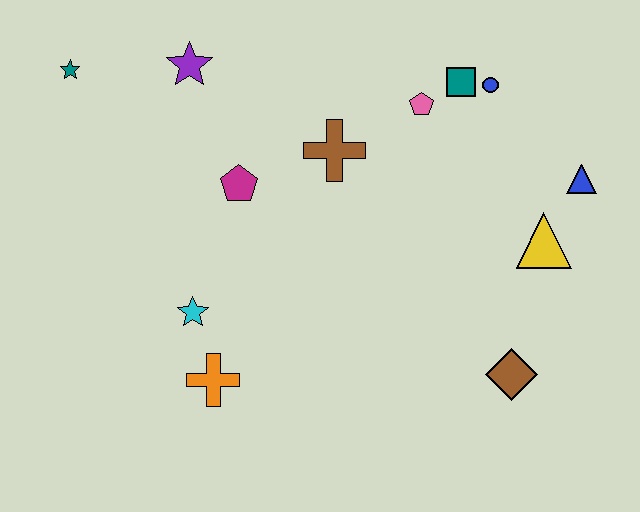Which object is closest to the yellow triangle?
The blue triangle is closest to the yellow triangle.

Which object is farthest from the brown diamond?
The teal star is farthest from the brown diamond.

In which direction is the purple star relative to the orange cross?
The purple star is above the orange cross.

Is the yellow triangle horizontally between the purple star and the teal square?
No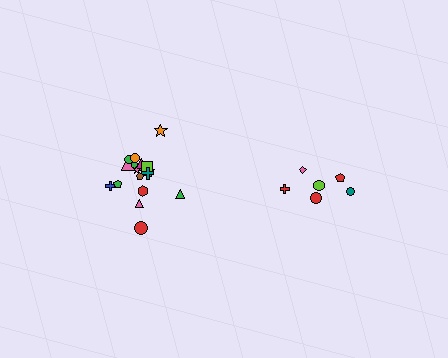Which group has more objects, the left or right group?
The left group.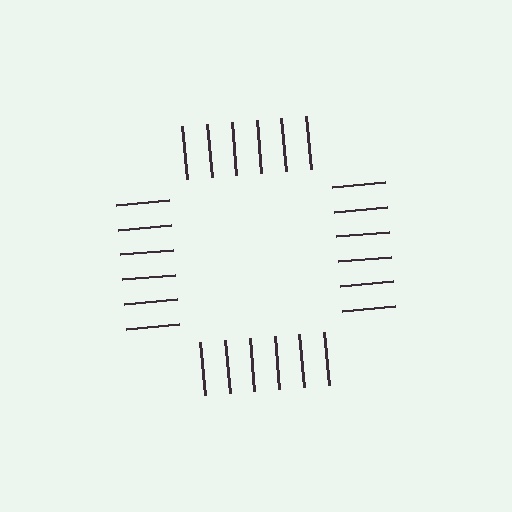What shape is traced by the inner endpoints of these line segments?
An illusory square — the line segments terminate on its edges but no continuous stroke is drawn.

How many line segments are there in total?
24 — 6 along each of the 4 edges.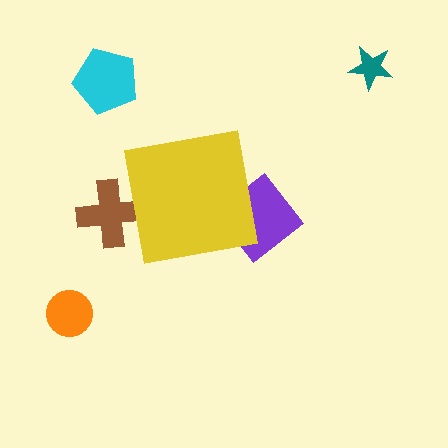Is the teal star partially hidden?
No, the teal star is fully visible.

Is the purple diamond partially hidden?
Yes, the purple diamond is partially hidden behind the yellow square.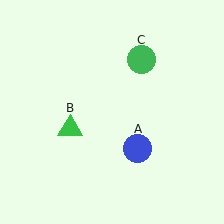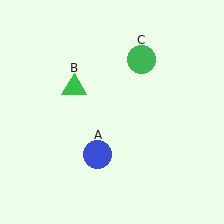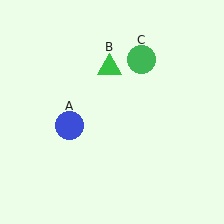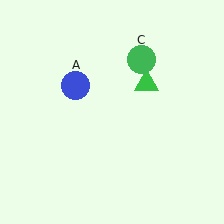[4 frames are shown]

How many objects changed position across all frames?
2 objects changed position: blue circle (object A), green triangle (object B).